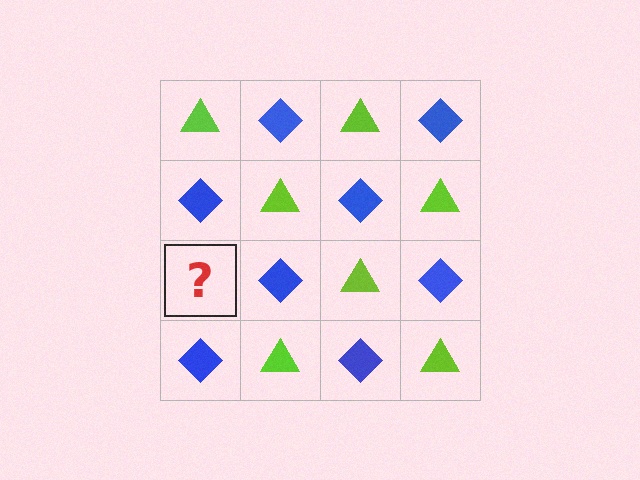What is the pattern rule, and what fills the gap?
The rule is that it alternates lime triangle and blue diamond in a checkerboard pattern. The gap should be filled with a lime triangle.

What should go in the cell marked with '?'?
The missing cell should contain a lime triangle.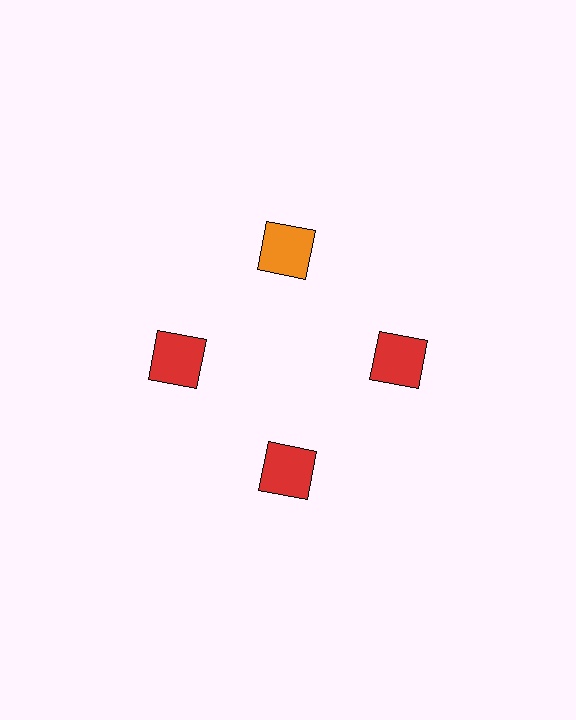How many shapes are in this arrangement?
There are 4 shapes arranged in a ring pattern.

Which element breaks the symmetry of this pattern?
The orange square at roughly the 12 o'clock position breaks the symmetry. All other shapes are red squares.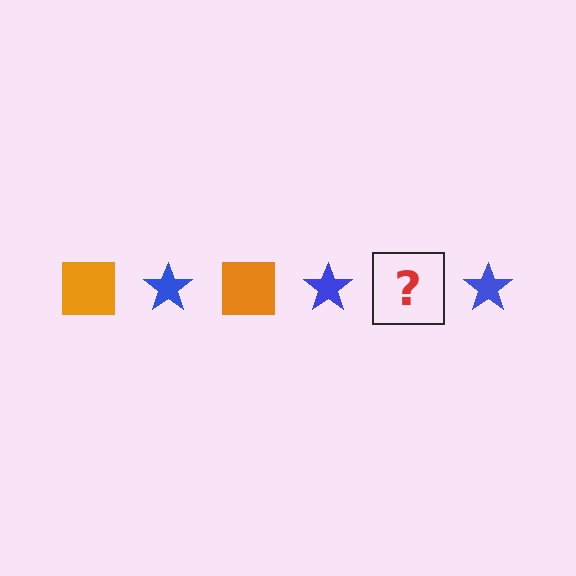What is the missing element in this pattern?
The missing element is an orange square.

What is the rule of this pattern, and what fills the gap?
The rule is that the pattern alternates between orange square and blue star. The gap should be filled with an orange square.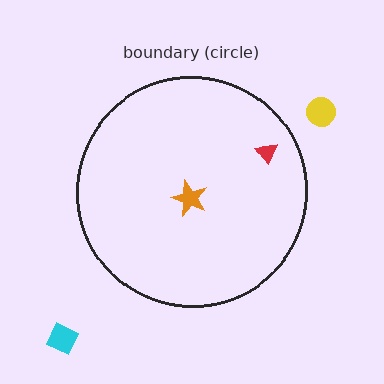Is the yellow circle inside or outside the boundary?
Outside.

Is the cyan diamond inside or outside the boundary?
Outside.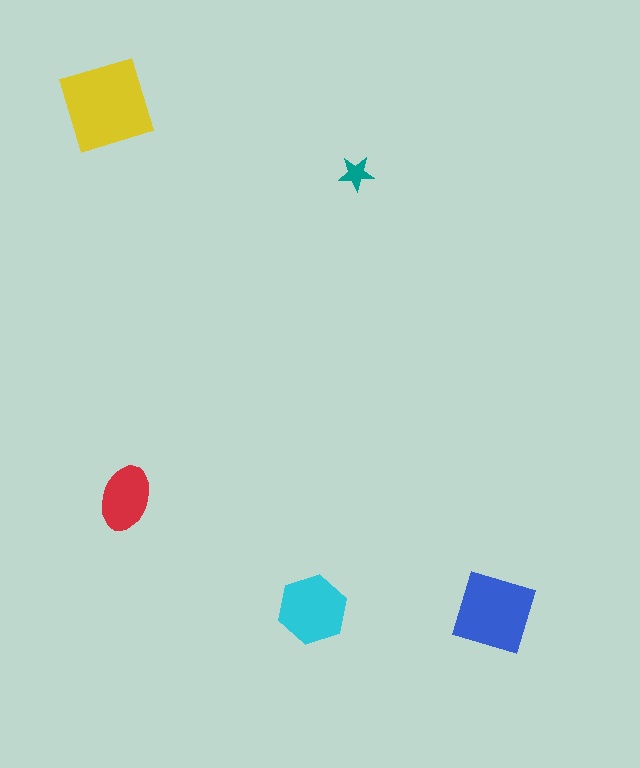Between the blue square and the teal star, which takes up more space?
The blue square.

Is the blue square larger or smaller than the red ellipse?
Larger.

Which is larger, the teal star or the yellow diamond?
The yellow diamond.